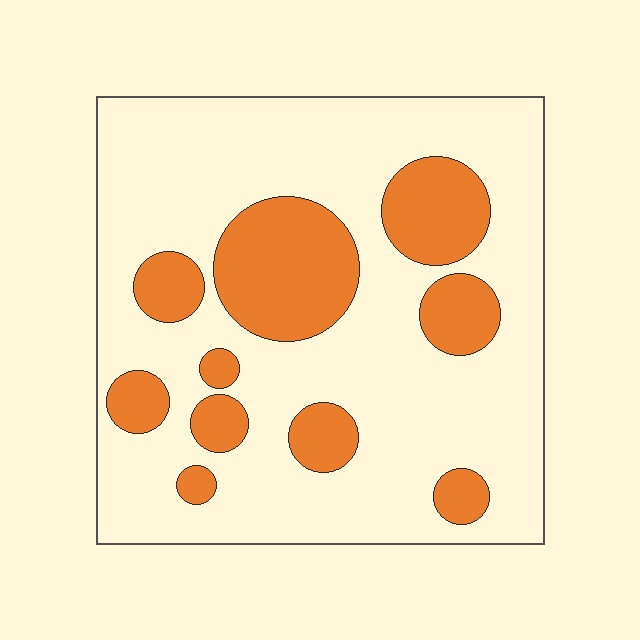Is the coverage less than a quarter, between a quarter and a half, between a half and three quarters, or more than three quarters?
Between a quarter and a half.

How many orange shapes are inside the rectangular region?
10.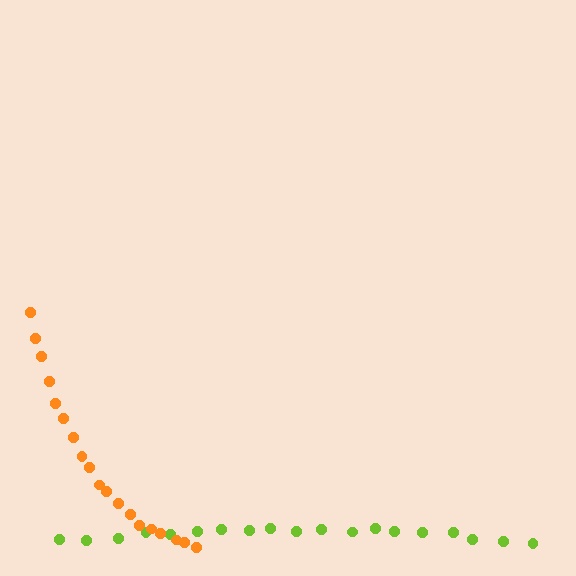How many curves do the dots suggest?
There are 2 distinct paths.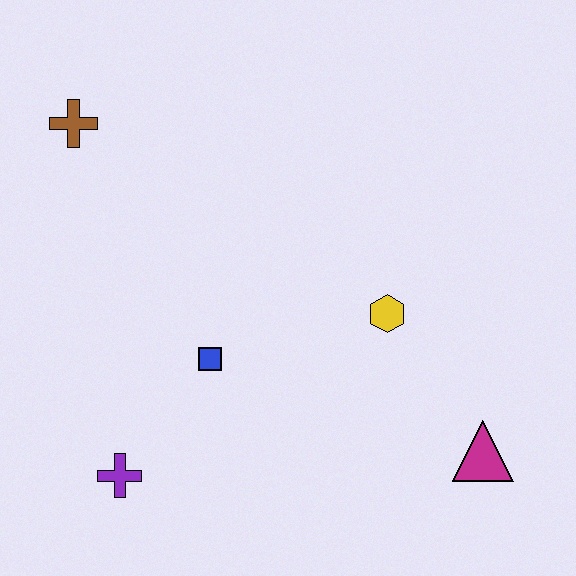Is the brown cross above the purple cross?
Yes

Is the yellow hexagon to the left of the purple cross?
No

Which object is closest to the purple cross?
The blue square is closest to the purple cross.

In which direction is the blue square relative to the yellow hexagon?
The blue square is to the left of the yellow hexagon.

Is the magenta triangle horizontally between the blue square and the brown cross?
No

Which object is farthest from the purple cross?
The magenta triangle is farthest from the purple cross.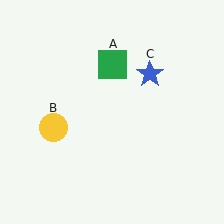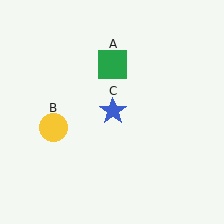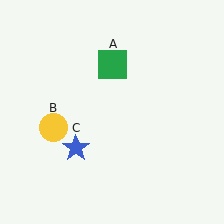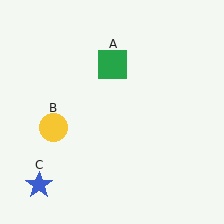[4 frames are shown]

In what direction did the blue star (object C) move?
The blue star (object C) moved down and to the left.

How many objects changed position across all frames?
1 object changed position: blue star (object C).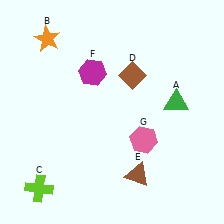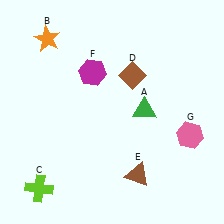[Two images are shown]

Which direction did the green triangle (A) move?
The green triangle (A) moved left.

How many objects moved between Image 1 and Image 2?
2 objects moved between the two images.